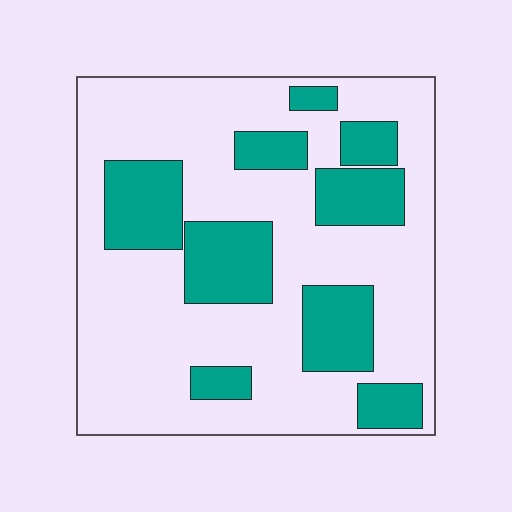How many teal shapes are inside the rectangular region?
9.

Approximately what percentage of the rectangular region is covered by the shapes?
Approximately 30%.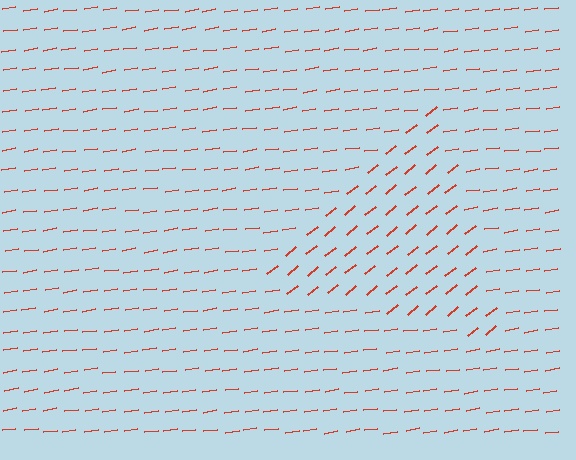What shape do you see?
I see a triangle.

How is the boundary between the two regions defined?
The boundary is defined purely by a change in line orientation (approximately 30 degrees difference). All lines are the same color and thickness.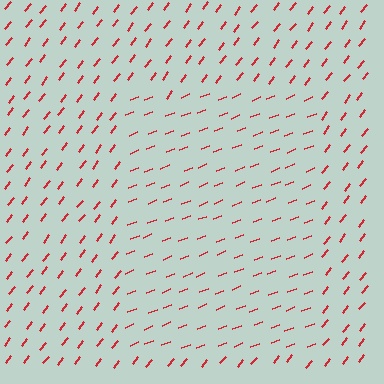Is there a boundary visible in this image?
Yes, there is a texture boundary formed by a change in line orientation.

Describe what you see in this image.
The image is filled with small red line segments. A rectangle region in the image has lines oriented differently from the surrounding lines, creating a visible texture boundary.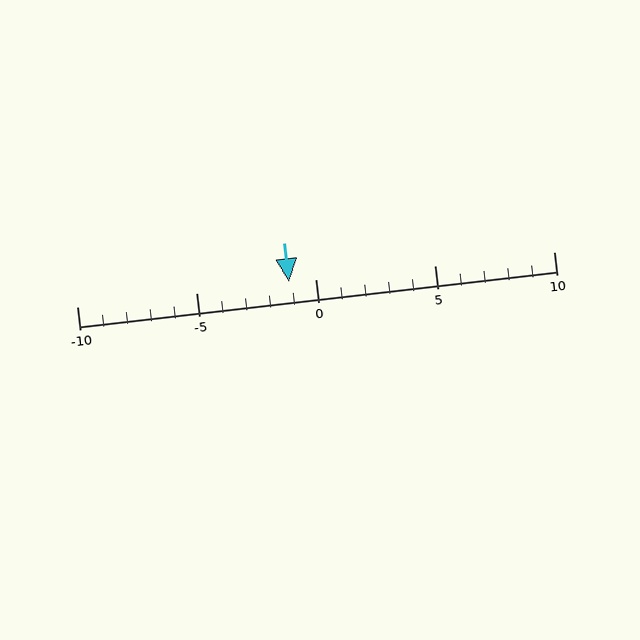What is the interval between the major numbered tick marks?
The major tick marks are spaced 5 units apart.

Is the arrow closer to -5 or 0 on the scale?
The arrow is closer to 0.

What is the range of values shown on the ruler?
The ruler shows values from -10 to 10.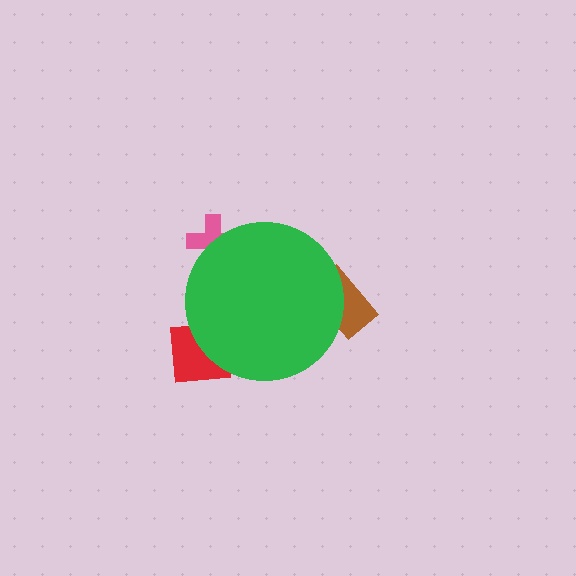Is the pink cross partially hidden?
Yes, the pink cross is partially hidden behind the green circle.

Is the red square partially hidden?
Yes, the red square is partially hidden behind the green circle.